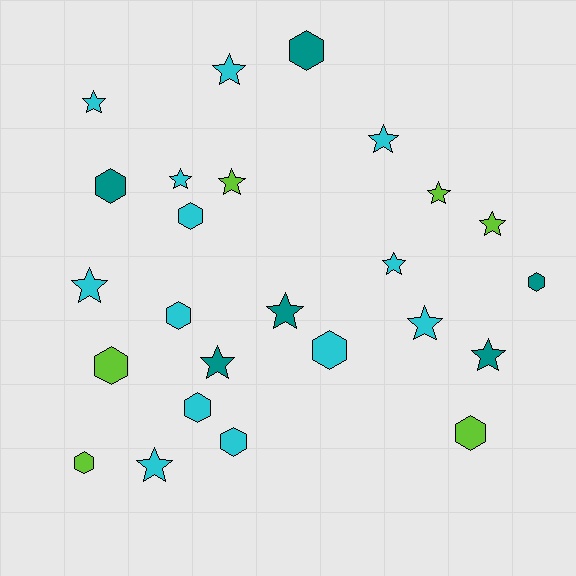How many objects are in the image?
There are 25 objects.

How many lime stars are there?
There are 3 lime stars.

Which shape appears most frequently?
Star, with 14 objects.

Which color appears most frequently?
Cyan, with 13 objects.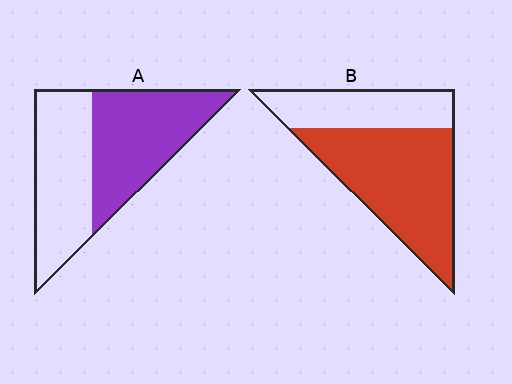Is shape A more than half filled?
Roughly half.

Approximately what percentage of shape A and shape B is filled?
A is approximately 50% and B is approximately 65%.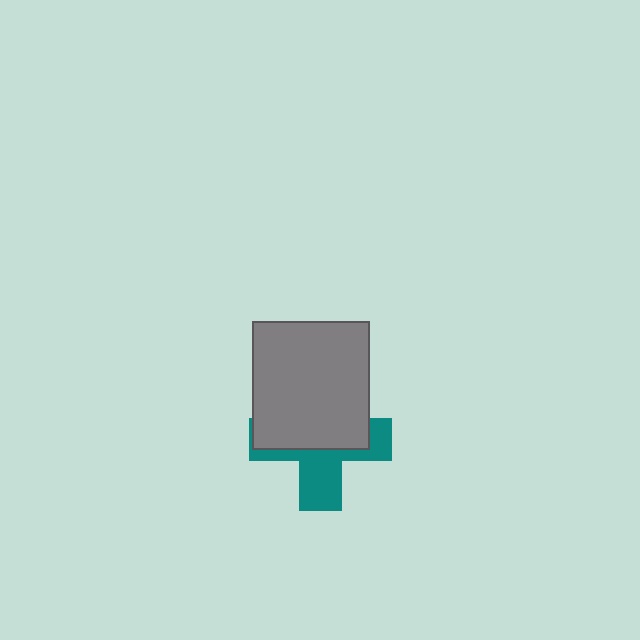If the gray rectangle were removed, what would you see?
You would see the complete teal cross.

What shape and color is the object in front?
The object in front is a gray rectangle.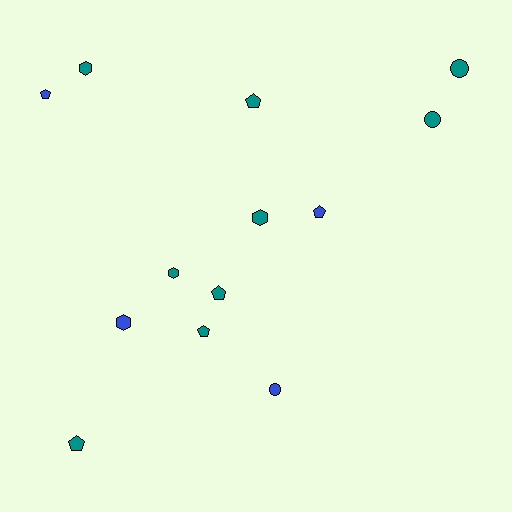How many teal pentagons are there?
There are 4 teal pentagons.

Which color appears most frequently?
Teal, with 9 objects.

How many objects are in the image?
There are 13 objects.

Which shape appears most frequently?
Pentagon, with 6 objects.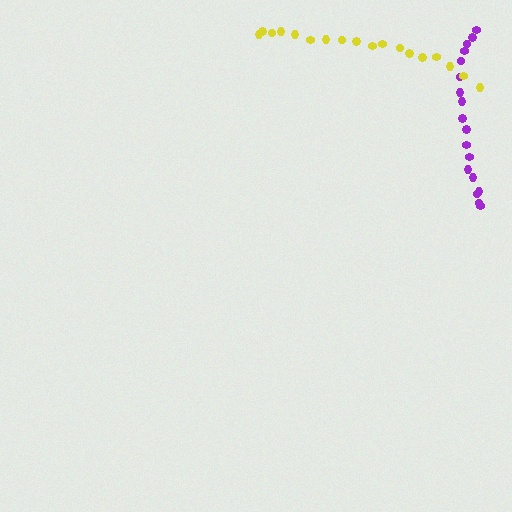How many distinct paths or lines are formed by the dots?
There are 2 distinct paths.